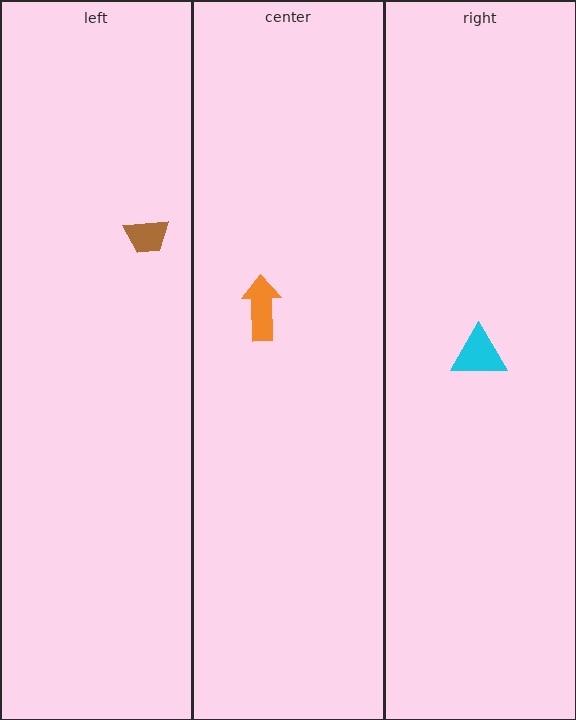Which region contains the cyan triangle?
The right region.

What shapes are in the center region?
The orange arrow.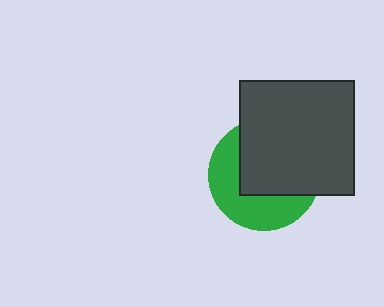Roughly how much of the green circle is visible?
About half of it is visible (roughly 45%).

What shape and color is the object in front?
The object in front is a dark gray square.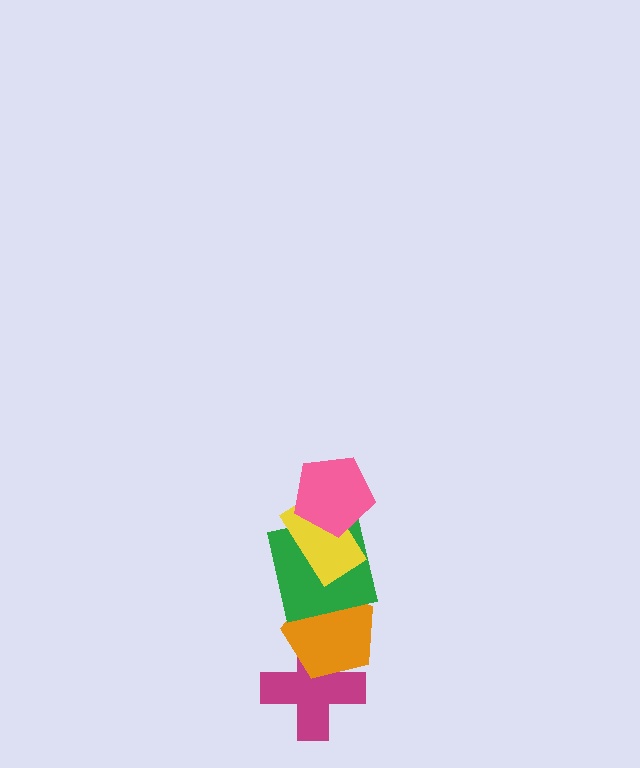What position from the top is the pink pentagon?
The pink pentagon is 1st from the top.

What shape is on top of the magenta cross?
The orange pentagon is on top of the magenta cross.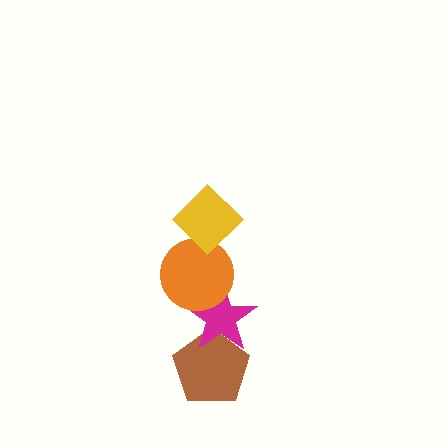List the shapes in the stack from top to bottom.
From top to bottom: the yellow diamond, the orange circle, the magenta star, the brown pentagon.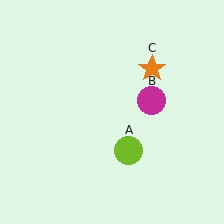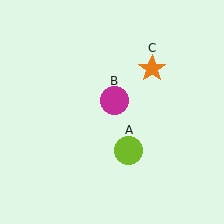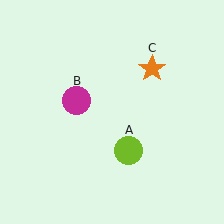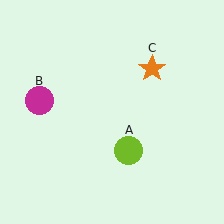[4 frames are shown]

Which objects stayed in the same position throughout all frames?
Lime circle (object A) and orange star (object C) remained stationary.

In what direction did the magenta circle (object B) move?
The magenta circle (object B) moved left.